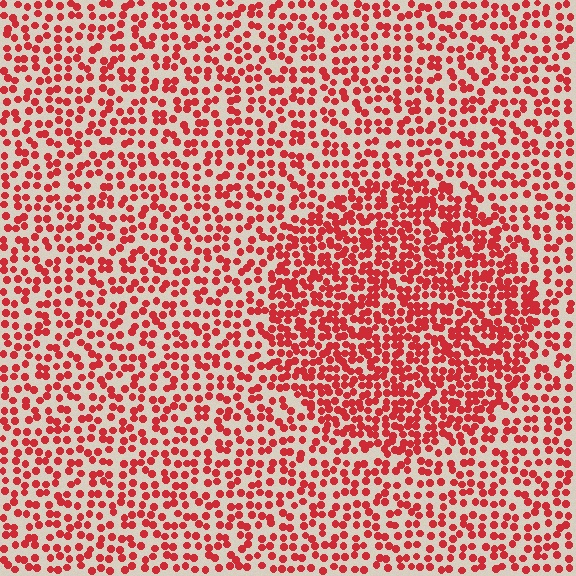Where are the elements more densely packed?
The elements are more densely packed inside the circle boundary.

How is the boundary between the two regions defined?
The boundary is defined by a change in element density (approximately 1.7x ratio). All elements are the same color, size, and shape.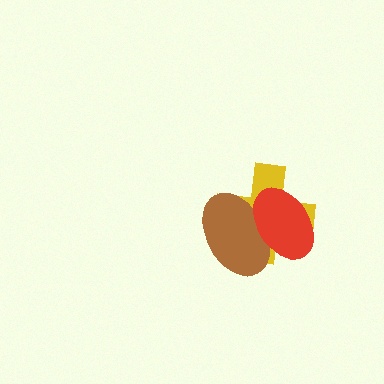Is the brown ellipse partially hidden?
Yes, it is partially covered by another shape.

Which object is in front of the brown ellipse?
The red ellipse is in front of the brown ellipse.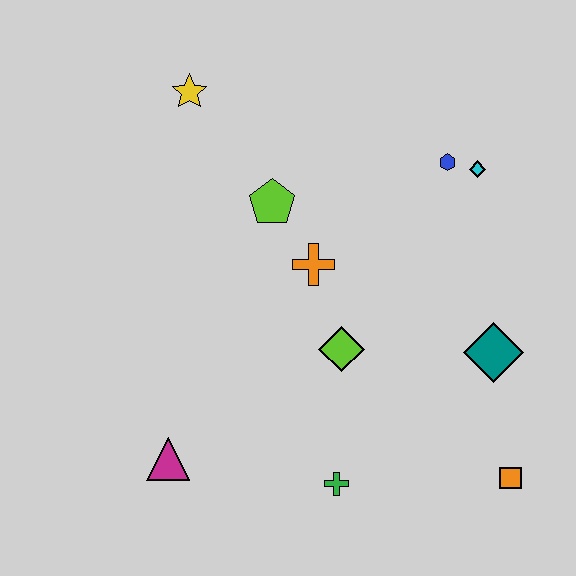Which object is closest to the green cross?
The lime diamond is closest to the green cross.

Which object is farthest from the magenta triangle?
The cyan diamond is farthest from the magenta triangle.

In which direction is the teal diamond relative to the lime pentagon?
The teal diamond is to the right of the lime pentagon.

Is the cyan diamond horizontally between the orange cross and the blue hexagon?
No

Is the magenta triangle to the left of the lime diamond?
Yes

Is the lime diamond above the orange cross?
No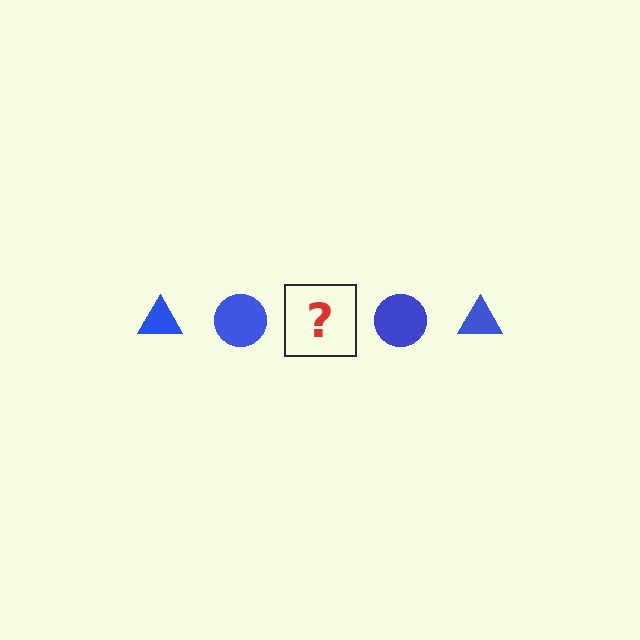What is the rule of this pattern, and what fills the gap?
The rule is that the pattern cycles through triangle, circle shapes in blue. The gap should be filled with a blue triangle.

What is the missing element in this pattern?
The missing element is a blue triangle.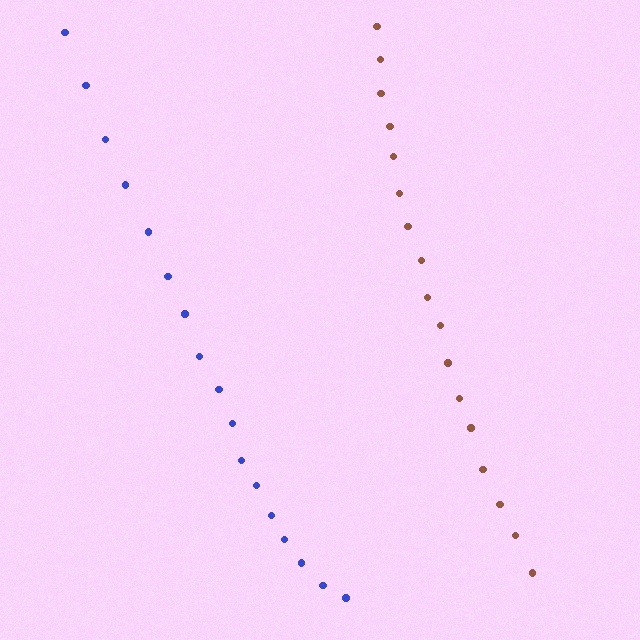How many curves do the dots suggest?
There are 2 distinct paths.